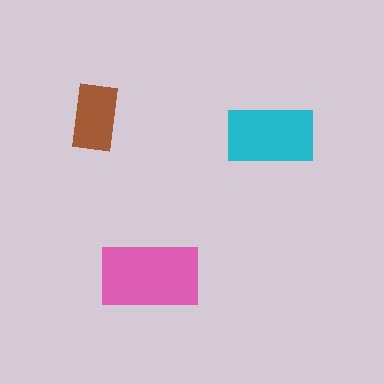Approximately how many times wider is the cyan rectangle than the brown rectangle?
About 1.5 times wider.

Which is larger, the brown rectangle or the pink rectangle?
The pink one.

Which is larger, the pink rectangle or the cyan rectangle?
The pink one.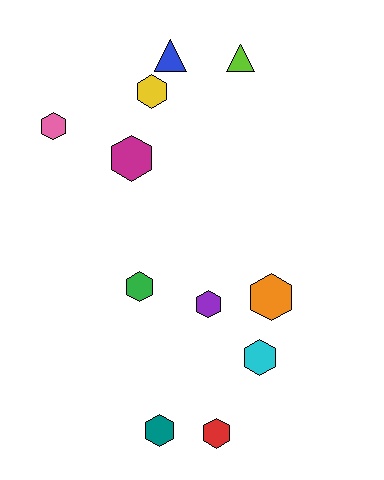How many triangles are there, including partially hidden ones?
There are 2 triangles.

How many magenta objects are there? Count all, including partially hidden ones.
There is 1 magenta object.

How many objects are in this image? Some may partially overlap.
There are 11 objects.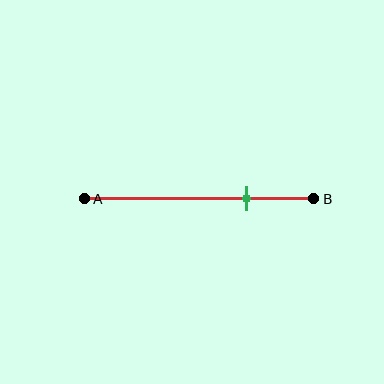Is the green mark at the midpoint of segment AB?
No, the mark is at about 70% from A, not at the 50% midpoint.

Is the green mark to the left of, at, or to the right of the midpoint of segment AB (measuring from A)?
The green mark is to the right of the midpoint of segment AB.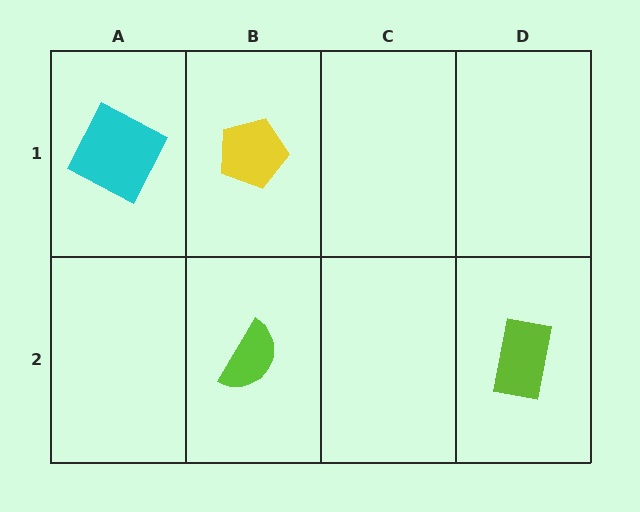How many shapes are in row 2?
2 shapes.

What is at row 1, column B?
A yellow pentagon.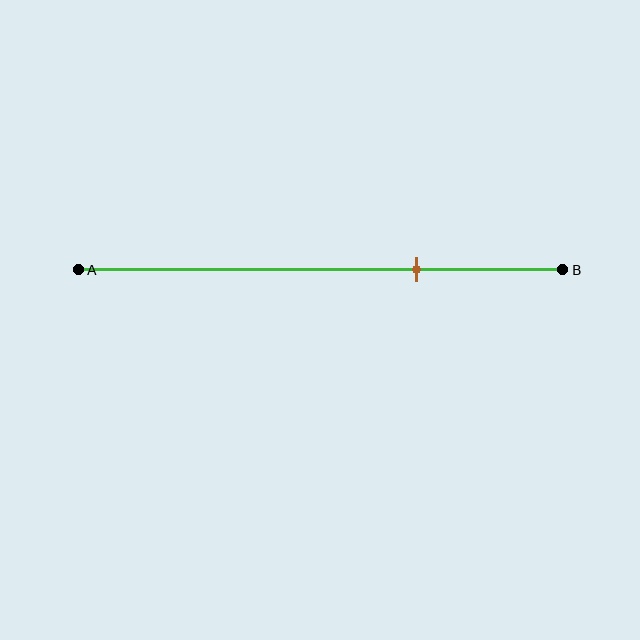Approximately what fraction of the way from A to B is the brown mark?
The brown mark is approximately 70% of the way from A to B.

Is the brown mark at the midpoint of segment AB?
No, the mark is at about 70% from A, not at the 50% midpoint.